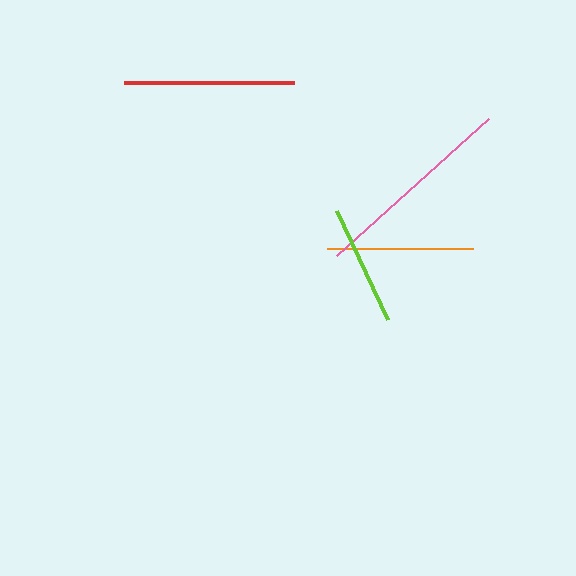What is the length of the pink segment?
The pink segment is approximately 204 pixels long.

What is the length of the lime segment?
The lime segment is approximately 121 pixels long.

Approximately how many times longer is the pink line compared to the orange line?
The pink line is approximately 1.4 times the length of the orange line.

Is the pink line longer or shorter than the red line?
The pink line is longer than the red line.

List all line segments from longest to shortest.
From longest to shortest: pink, red, orange, lime.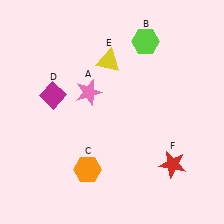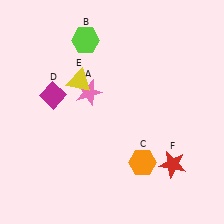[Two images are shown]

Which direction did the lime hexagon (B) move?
The lime hexagon (B) moved left.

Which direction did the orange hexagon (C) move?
The orange hexagon (C) moved right.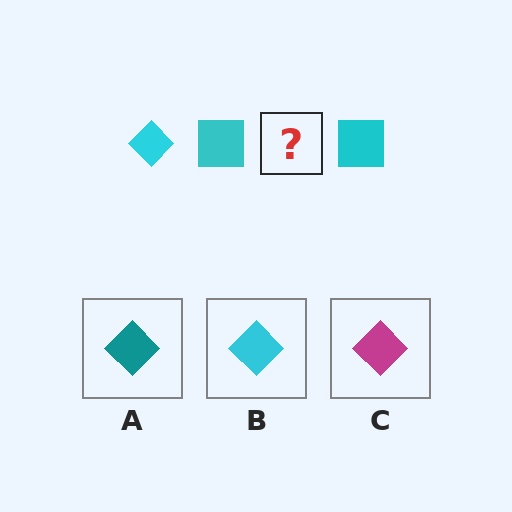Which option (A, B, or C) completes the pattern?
B.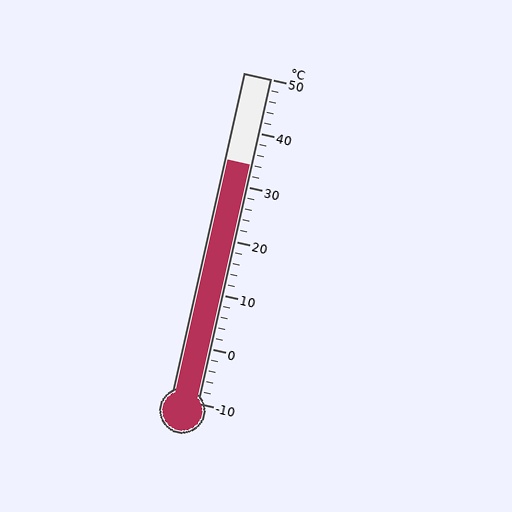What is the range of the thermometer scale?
The thermometer scale ranges from -10°C to 50°C.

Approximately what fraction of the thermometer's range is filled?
The thermometer is filled to approximately 75% of its range.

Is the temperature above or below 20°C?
The temperature is above 20°C.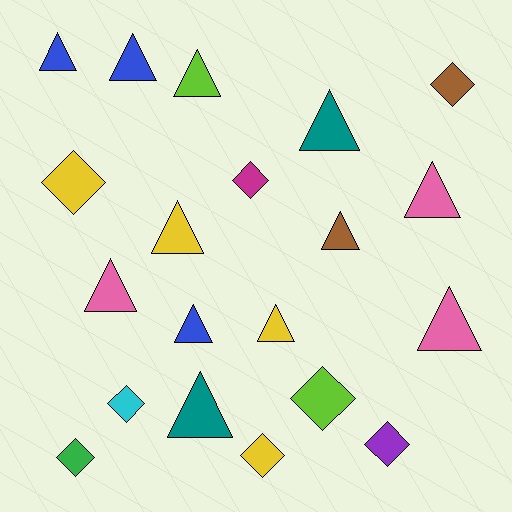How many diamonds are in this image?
There are 8 diamonds.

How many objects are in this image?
There are 20 objects.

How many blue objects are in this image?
There are 3 blue objects.